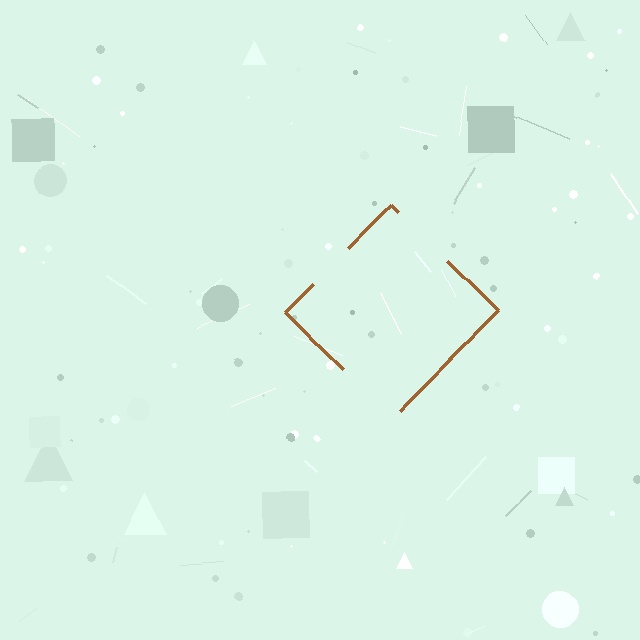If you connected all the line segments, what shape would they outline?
They would outline a diamond.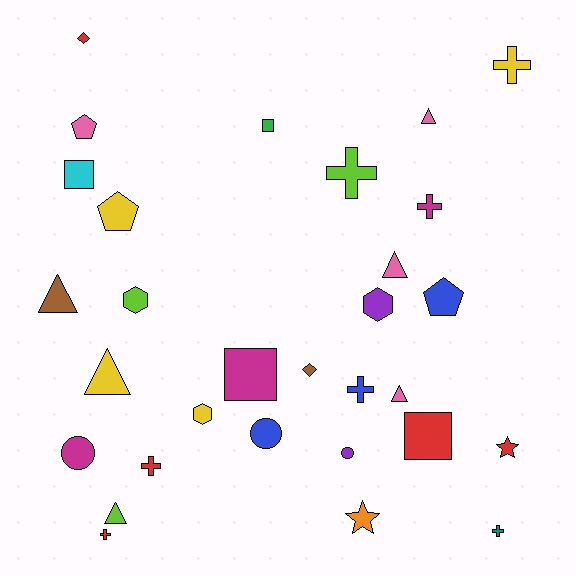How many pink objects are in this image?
There are 4 pink objects.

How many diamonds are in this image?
There are 2 diamonds.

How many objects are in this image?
There are 30 objects.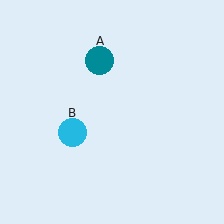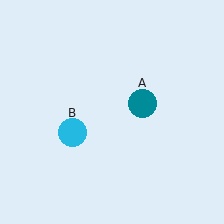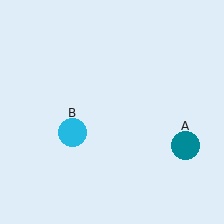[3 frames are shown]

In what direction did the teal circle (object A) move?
The teal circle (object A) moved down and to the right.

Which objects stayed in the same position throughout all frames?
Cyan circle (object B) remained stationary.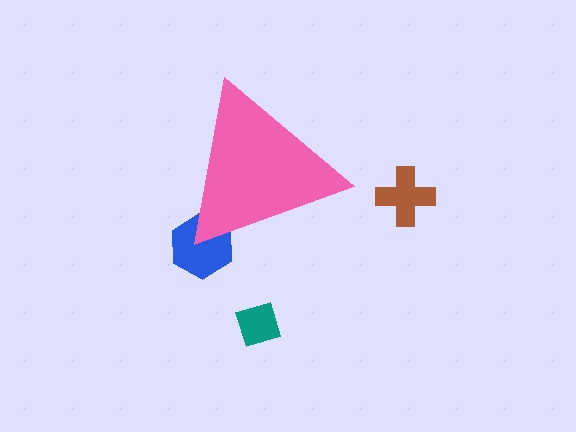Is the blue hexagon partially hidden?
Yes, the blue hexagon is partially hidden behind the pink triangle.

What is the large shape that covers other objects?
A pink triangle.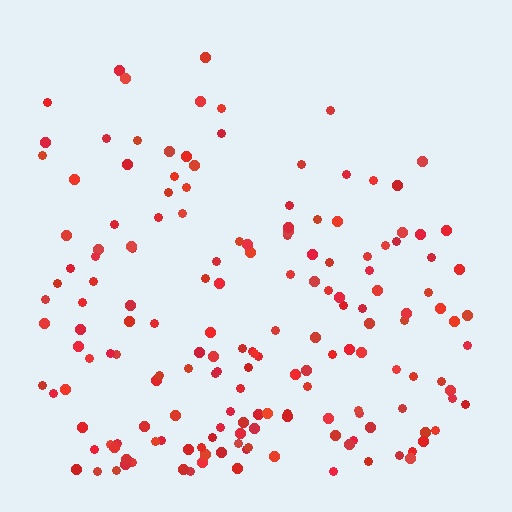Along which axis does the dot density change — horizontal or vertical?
Vertical.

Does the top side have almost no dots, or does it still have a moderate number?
Still a moderate number, just noticeably fewer than the bottom.